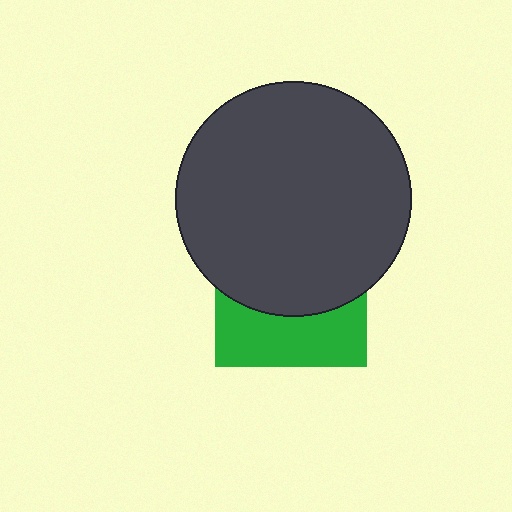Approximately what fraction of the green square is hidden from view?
Roughly 61% of the green square is hidden behind the dark gray circle.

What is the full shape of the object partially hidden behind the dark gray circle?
The partially hidden object is a green square.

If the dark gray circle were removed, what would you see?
You would see the complete green square.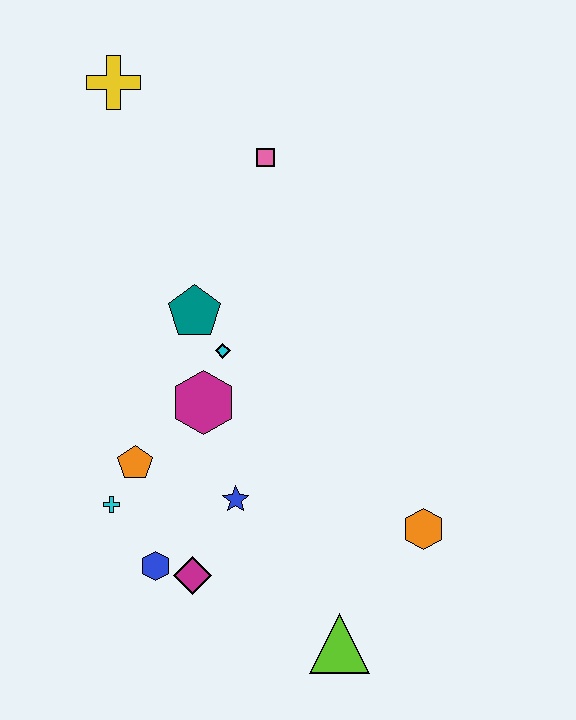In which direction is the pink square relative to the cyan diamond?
The pink square is above the cyan diamond.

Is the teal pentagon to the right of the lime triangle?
No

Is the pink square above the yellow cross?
No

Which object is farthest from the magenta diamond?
The yellow cross is farthest from the magenta diamond.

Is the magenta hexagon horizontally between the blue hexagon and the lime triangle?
Yes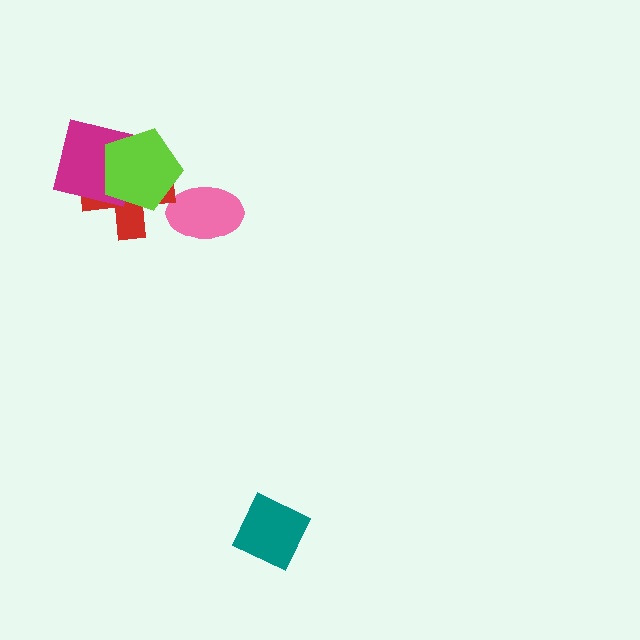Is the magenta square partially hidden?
Yes, it is partially covered by another shape.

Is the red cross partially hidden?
Yes, it is partially covered by another shape.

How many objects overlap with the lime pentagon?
2 objects overlap with the lime pentagon.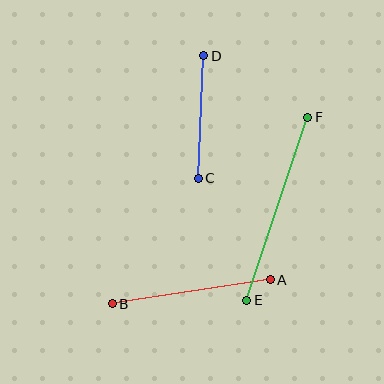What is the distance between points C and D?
The distance is approximately 123 pixels.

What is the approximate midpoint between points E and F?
The midpoint is at approximately (277, 209) pixels.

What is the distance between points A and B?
The distance is approximately 160 pixels.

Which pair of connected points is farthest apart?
Points E and F are farthest apart.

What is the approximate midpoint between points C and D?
The midpoint is at approximately (201, 117) pixels.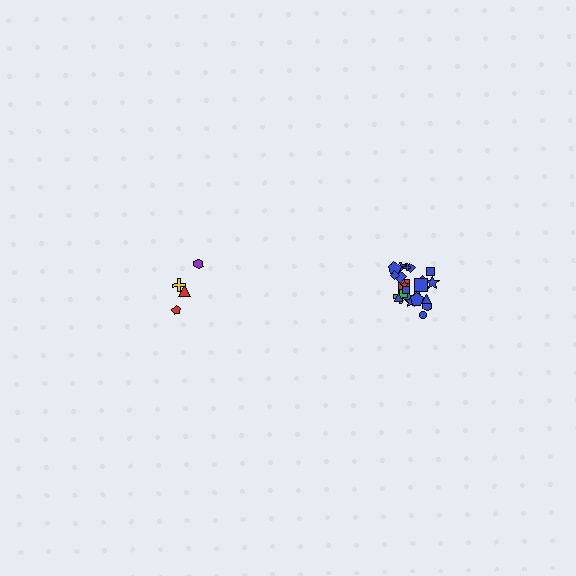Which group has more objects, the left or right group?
The right group.